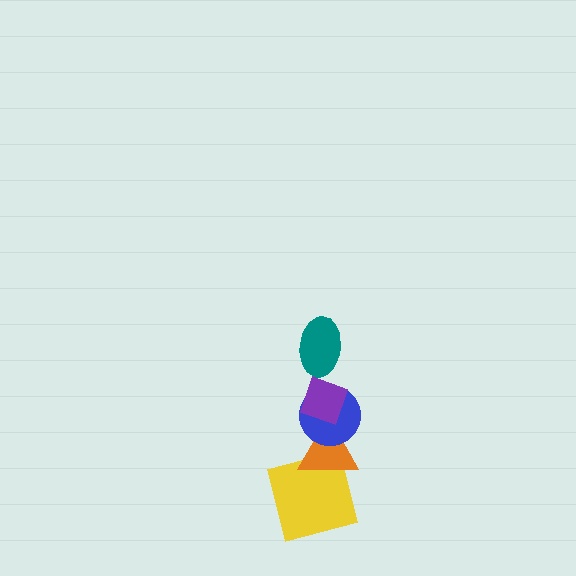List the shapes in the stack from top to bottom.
From top to bottom: the teal ellipse, the purple diamond, the blue circle, the orange triangle, the yellow square.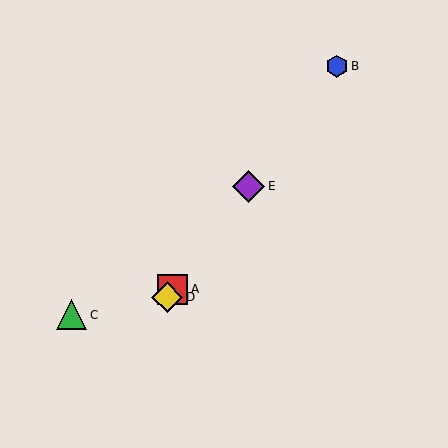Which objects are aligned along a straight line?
Objects A, B, D, E are aligned along a straight line.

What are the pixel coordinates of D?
Object D is at (167, 297).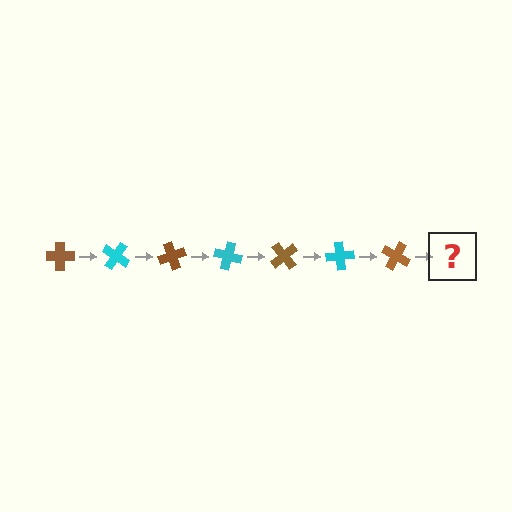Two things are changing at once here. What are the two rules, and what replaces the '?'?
The two rules are that it rotates 35 degrees each step and the color cycles through brown and cyan. The '?' should be a cyan cross, rotated 245 degrees from the start.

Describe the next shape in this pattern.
It should be a cyan cross, rotated 245 degrees from the start.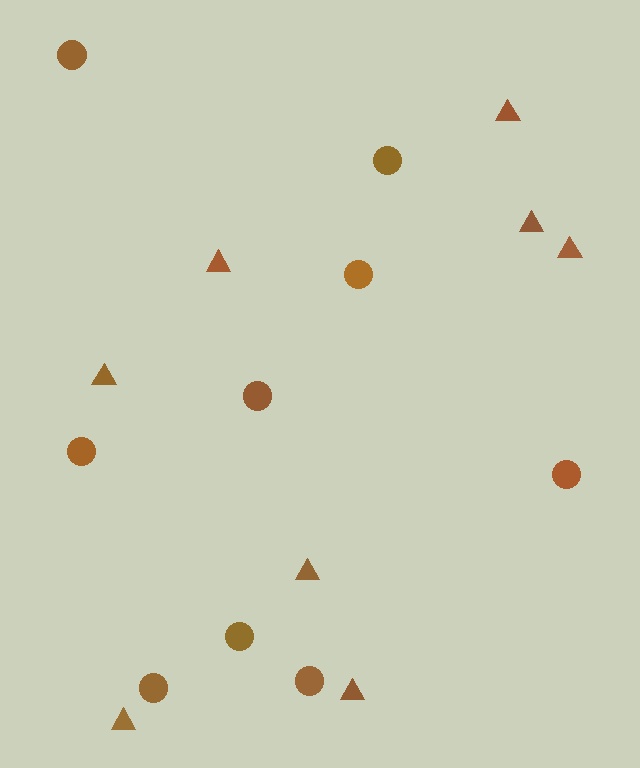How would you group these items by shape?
There are 2 groups: one group of triangles (8) and one group of circles (9).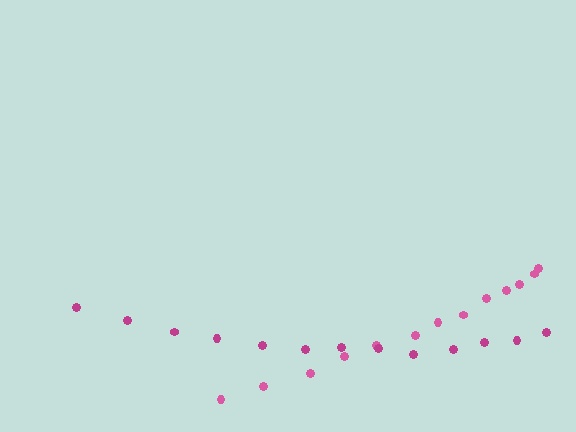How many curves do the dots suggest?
There are 2 distinct paths.